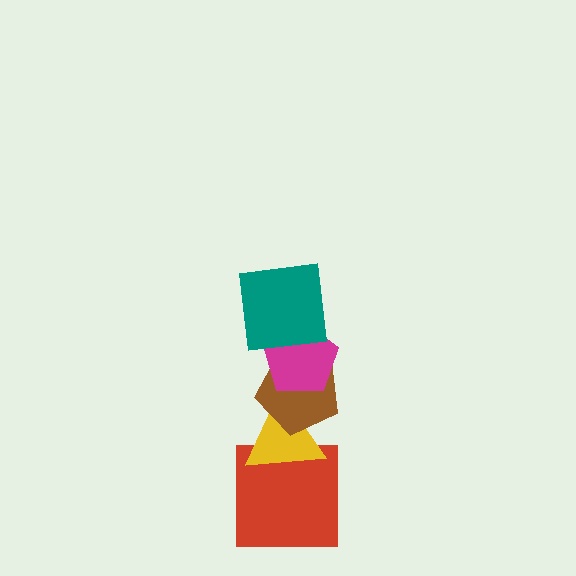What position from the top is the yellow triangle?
The yellow triangle is 4th from the top.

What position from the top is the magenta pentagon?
The magenta pentagon is 2nd from the top.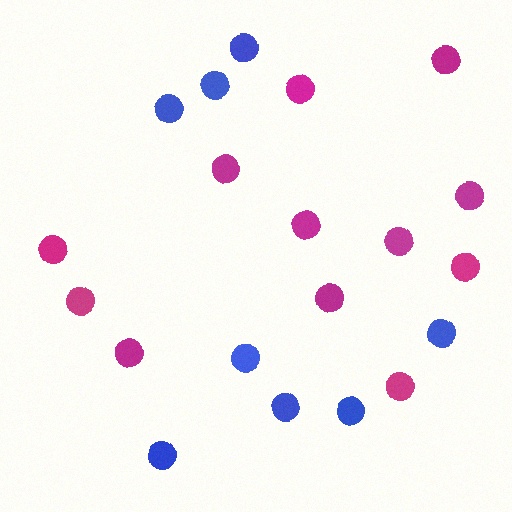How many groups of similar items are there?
There are 2 groups: one group of blue circles (8) and one group of magenta circles (12).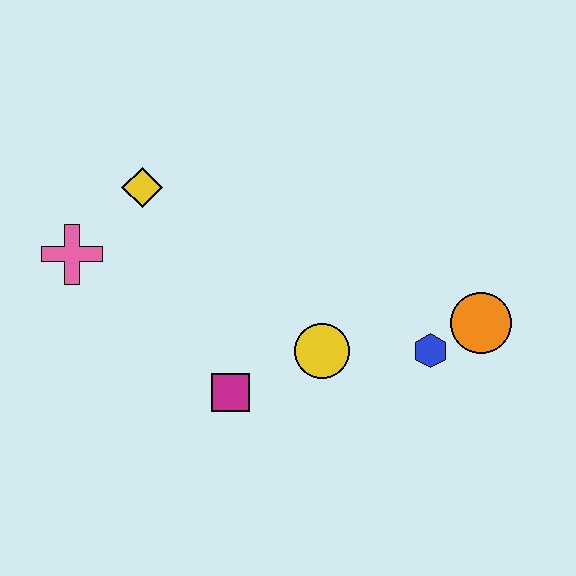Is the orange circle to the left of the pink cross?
No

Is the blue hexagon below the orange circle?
Yes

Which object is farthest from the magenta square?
The orange circle is farthest from the magenta square.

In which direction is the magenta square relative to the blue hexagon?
The magenta square is to the left of the blue hexagon.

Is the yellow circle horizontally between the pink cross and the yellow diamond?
No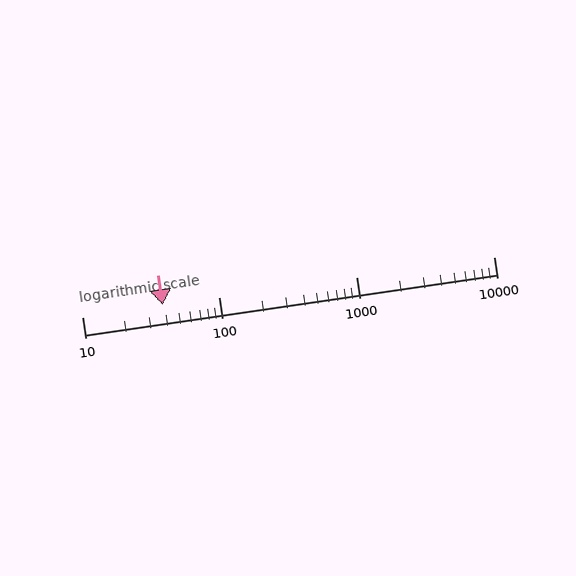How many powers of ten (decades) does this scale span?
The scale spans 3 decades, from 10 to 10000.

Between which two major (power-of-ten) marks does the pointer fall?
The pointer is between 10 and 100.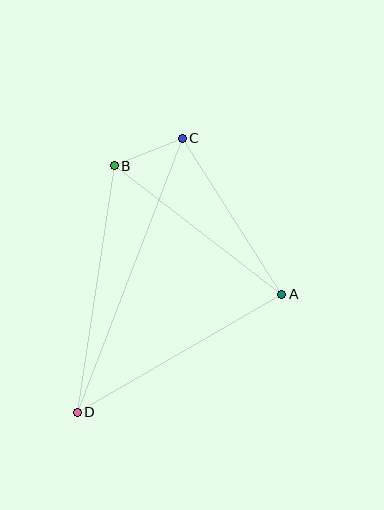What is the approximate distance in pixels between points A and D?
The distance between A and D is approximately 236 pixels.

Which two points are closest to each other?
Points B and C are closest to each other.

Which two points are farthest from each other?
Points C and D are farthest from each other.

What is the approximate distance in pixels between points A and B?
The distance between A and B is approximately 211 pixels.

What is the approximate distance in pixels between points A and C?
The distance between A and C is approximately 185 pixels.